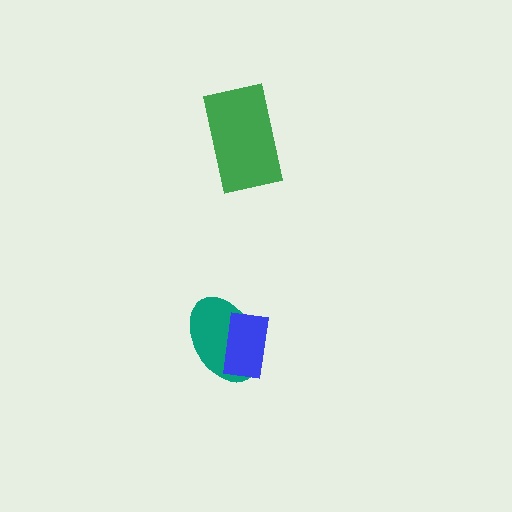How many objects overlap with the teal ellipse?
1 object overlaps with the teal ellipse.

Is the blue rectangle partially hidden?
No, no other shape covers it.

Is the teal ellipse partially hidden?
Yes, it is partially covered by another shape.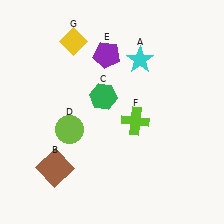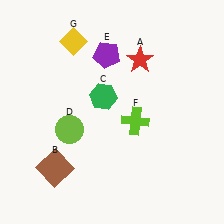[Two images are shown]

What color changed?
The star (A) changed from cyan in Image 1 to red in Image 2.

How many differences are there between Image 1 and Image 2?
There is 1 difference between the two images.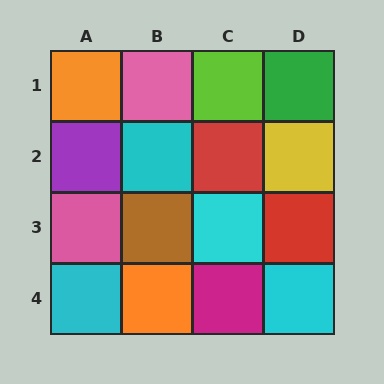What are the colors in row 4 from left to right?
Cyan, orange, magenta, cyan.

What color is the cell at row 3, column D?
Red.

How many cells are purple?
1 cell is purple.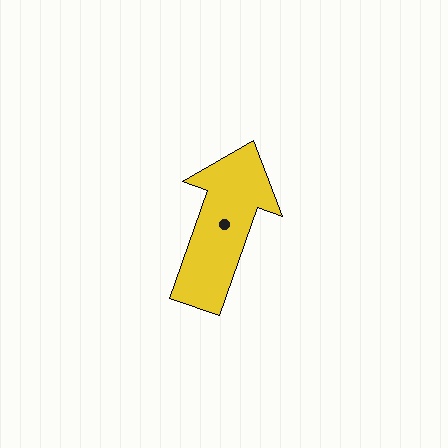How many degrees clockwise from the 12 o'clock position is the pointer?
Approximately 19 degrees.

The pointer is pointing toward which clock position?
Roughly 1 o'clock.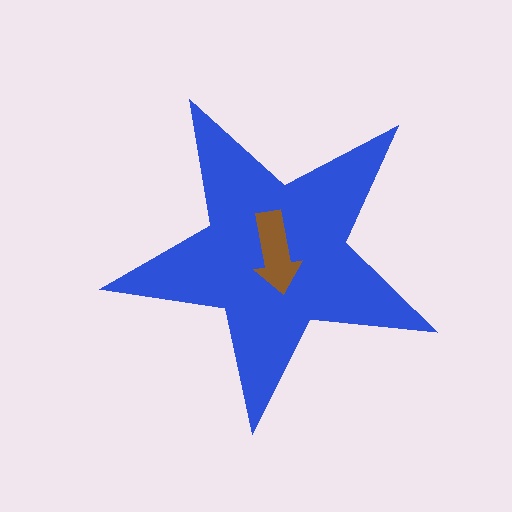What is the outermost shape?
The blue star.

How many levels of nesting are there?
2.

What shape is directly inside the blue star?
The brown arrow.